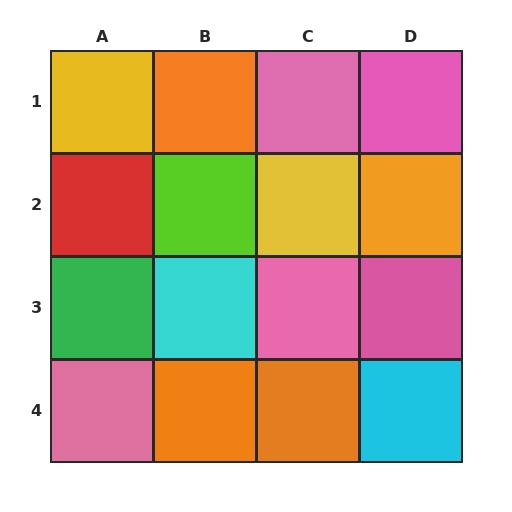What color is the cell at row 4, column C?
Orange.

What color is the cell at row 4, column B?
Orange.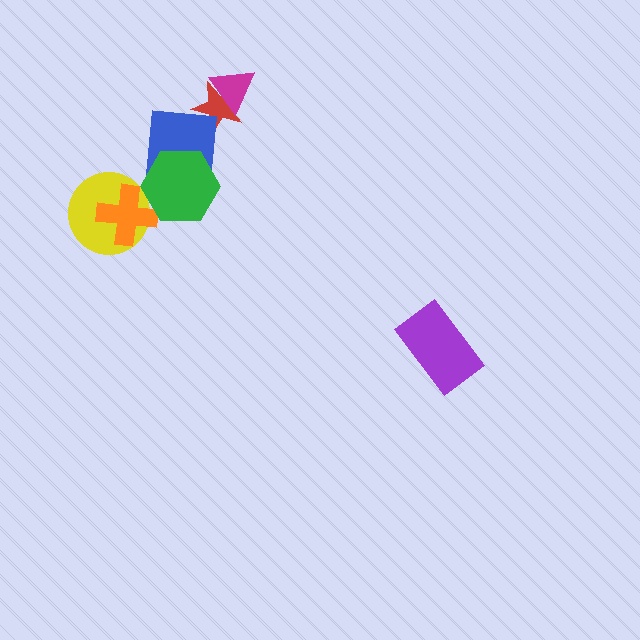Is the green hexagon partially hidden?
No, no other shape covers it.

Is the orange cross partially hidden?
Yes, it is partially covered by another shape.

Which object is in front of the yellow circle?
The orange cross is in front of the yellow circle.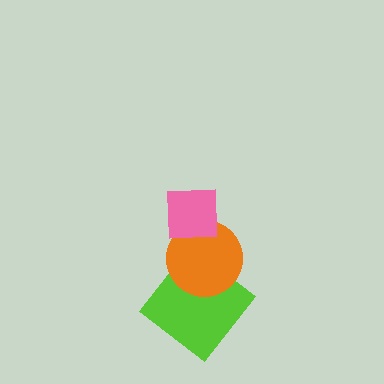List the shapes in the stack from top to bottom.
From top to bottom: the pink square, the orange circle, the lime diamond.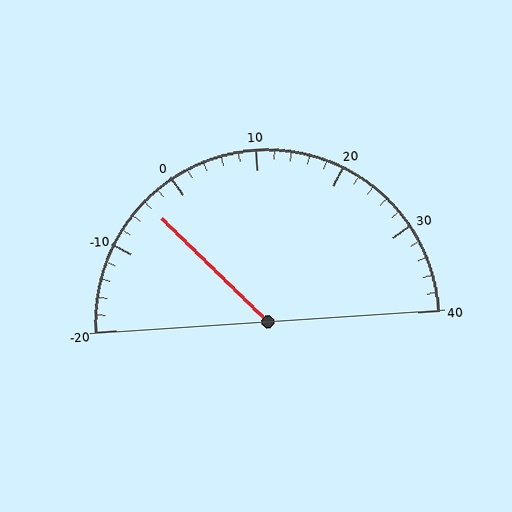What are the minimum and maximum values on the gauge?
The gauge ranges from -20 to 40.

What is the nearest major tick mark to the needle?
The nearest major tick mark is 0.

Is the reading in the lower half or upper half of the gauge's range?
The reading is in the lower half of the range (-20 to 40).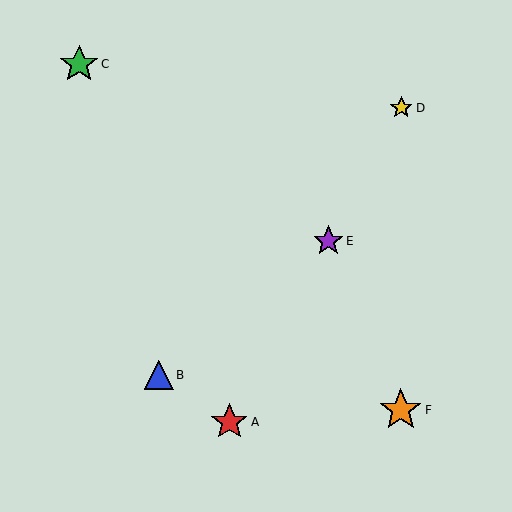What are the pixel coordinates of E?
Object E is at (328, 241).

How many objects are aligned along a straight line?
3 objects (A, D, E) are aligned along a straight line.